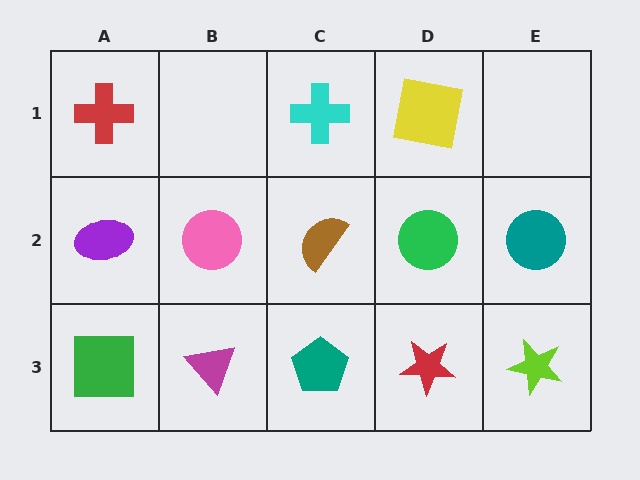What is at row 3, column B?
A magenta triangle.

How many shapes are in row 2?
5 shapes.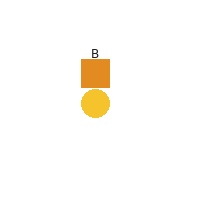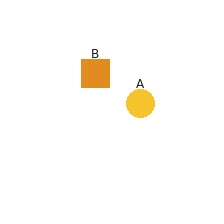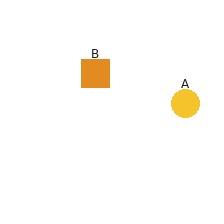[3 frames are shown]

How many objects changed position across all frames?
1 object changed position: yellow circle (object A).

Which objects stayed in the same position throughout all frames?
Orange square (object B) remained stationary.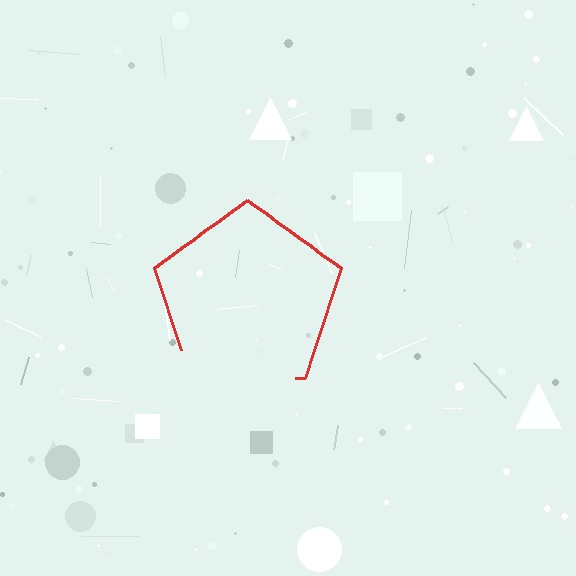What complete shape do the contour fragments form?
The contour fragments form a pentagon.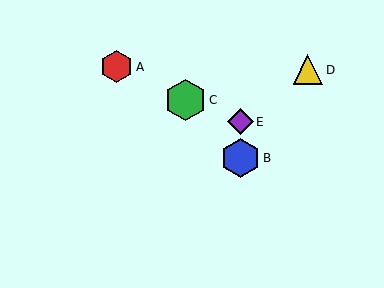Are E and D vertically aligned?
No, E is at x≈241 and D is at x≈308.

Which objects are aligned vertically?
Objects B, E are aligned vertically.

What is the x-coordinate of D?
Object D is at x≈308.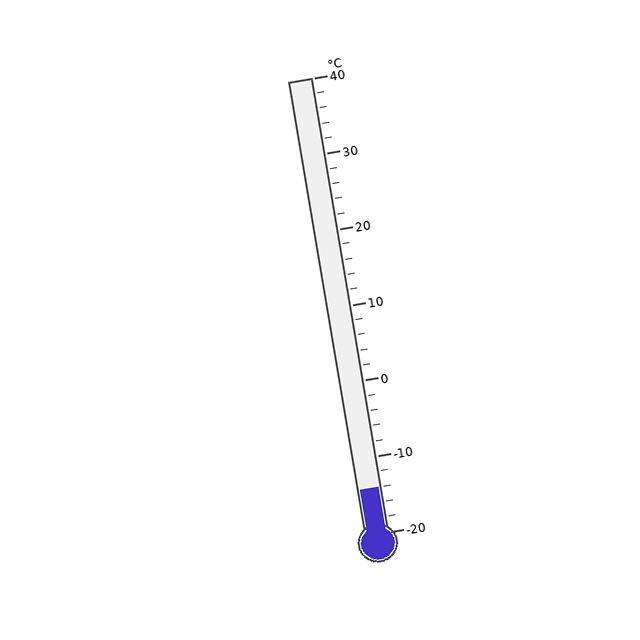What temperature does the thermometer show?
The thermometer shows approximately -14°C.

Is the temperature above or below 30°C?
The temperature is below 30°C.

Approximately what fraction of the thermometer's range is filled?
The thermometer is filled to approximately 10% of its range.